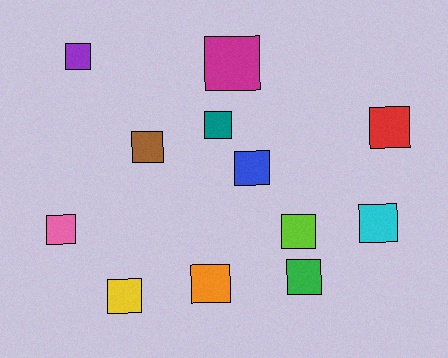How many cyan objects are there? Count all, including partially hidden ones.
There is 1 cyan object.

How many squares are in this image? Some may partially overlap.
There are 12 squares.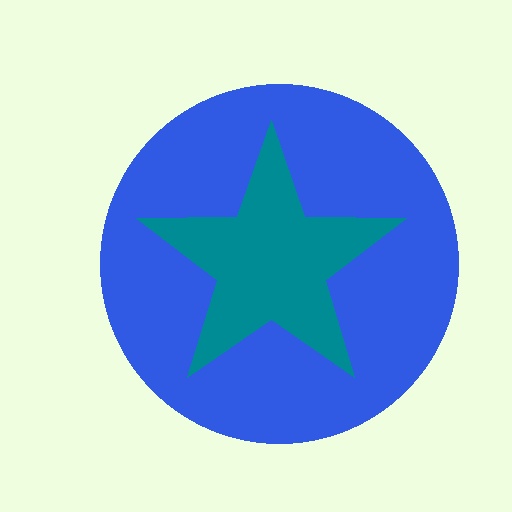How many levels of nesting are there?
2.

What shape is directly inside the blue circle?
The teal star.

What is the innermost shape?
The teal star.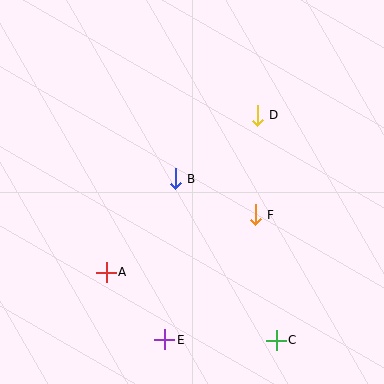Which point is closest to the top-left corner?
Point B is closest to the top-left corner.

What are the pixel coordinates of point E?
Point E is at (165, 340).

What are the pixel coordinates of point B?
Point B is at (175, 179).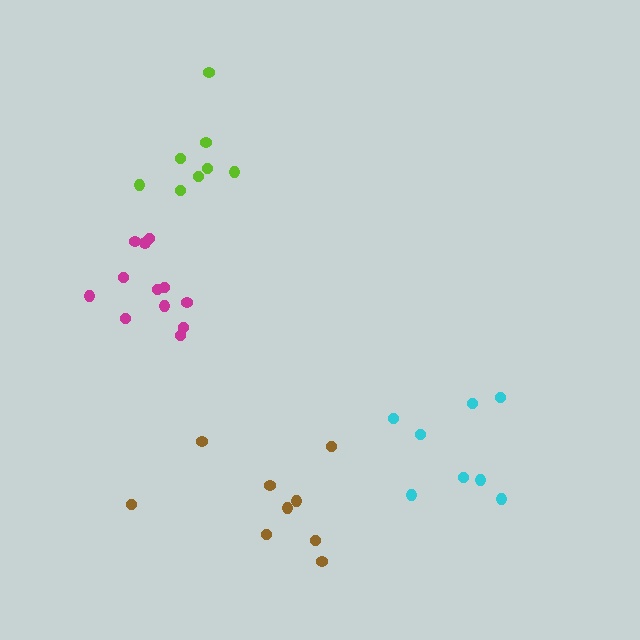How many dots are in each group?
Group 1: 8 dots, Group 2: 12 dots, Group 3: 8 dots, Group 4: 9 dots (37 total).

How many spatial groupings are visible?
There are 4 spatial groupings.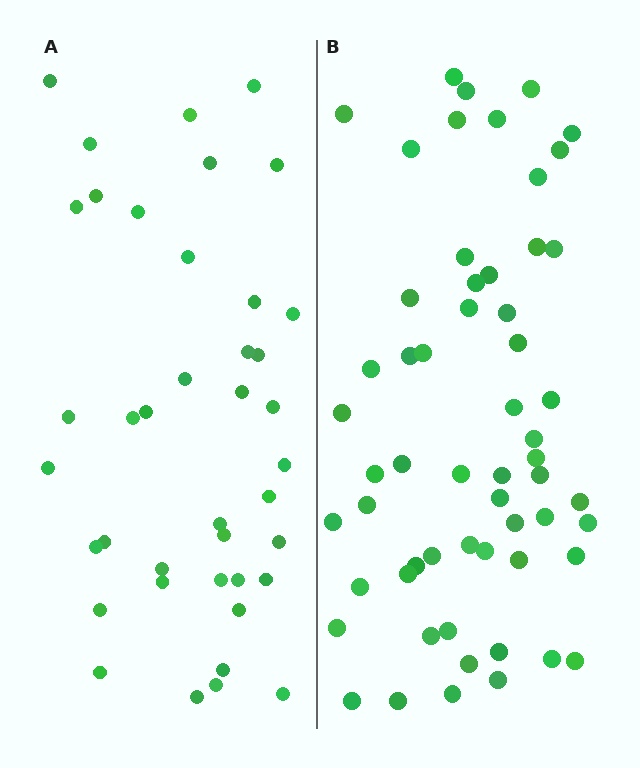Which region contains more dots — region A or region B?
Region B (the right region) has more dots.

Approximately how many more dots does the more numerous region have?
Region B has approximately 20 more dots than region A.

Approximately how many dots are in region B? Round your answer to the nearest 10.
About 60 dots. (The exact count is 58, which rounds to 60.)